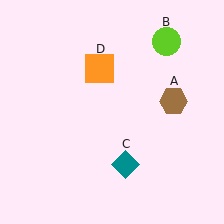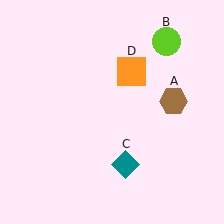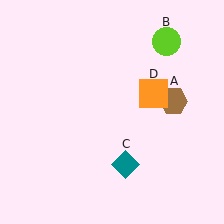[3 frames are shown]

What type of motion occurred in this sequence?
The orange square (object D) rotated clockwise around the center of the scene.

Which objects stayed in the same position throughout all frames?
Brown hexagon (object A) and lime circle (object B) and teal diamond (object C) remained stationary.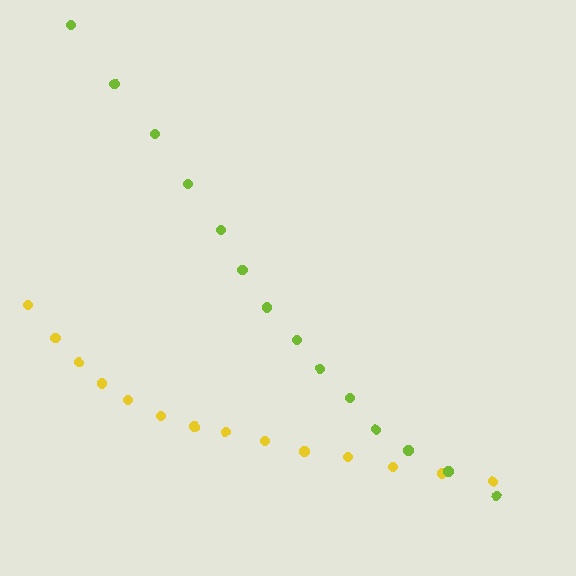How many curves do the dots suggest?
There are 2 distinct paths.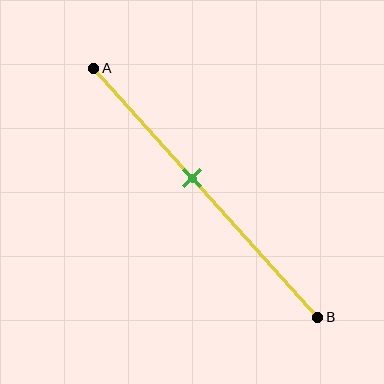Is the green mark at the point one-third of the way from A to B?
No, the mark is at about 45% from A, not at the 33% one-third point.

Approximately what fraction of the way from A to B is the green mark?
The green mark is approximately 45% of the way from A to B.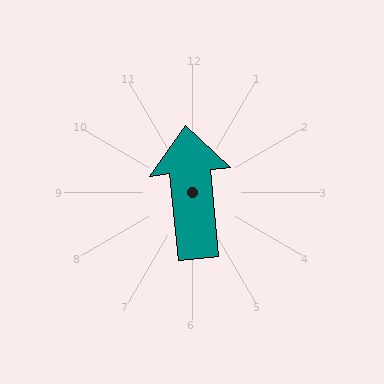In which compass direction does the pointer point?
North.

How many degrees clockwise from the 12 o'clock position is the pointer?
Approximately 354 degrees.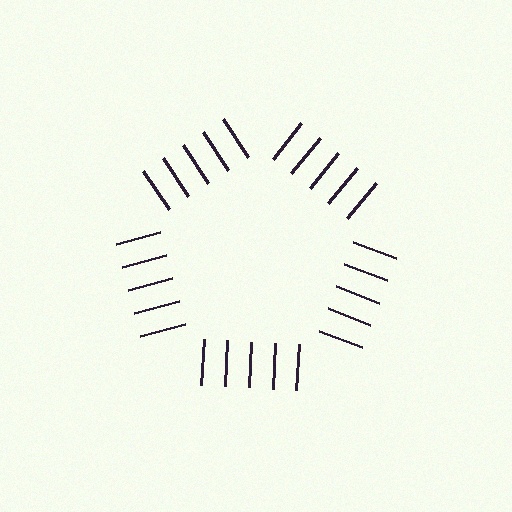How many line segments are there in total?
25 — 5 along each of the 5 edges.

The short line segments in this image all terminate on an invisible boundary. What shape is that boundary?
An illusory pentagon — the line segments terminate on its edges but no continuous stroke is drawn.